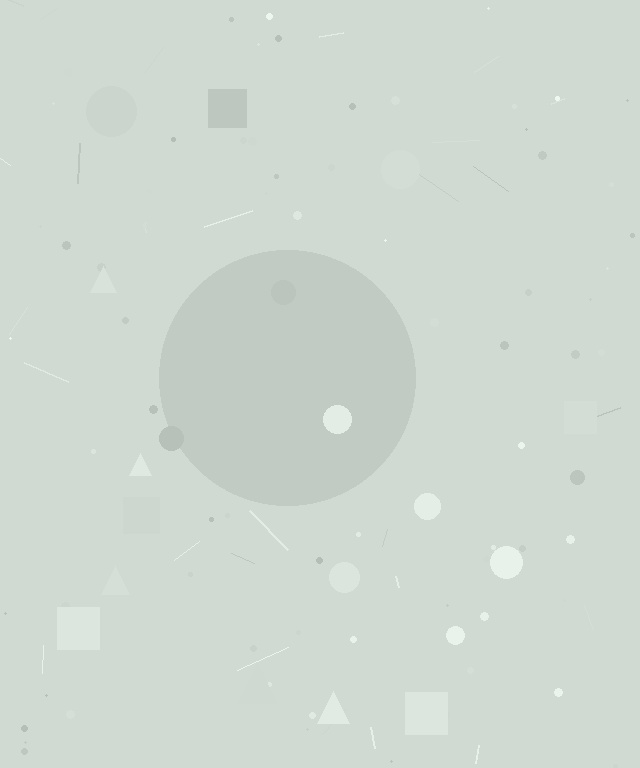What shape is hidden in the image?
A circle is hidden in the image.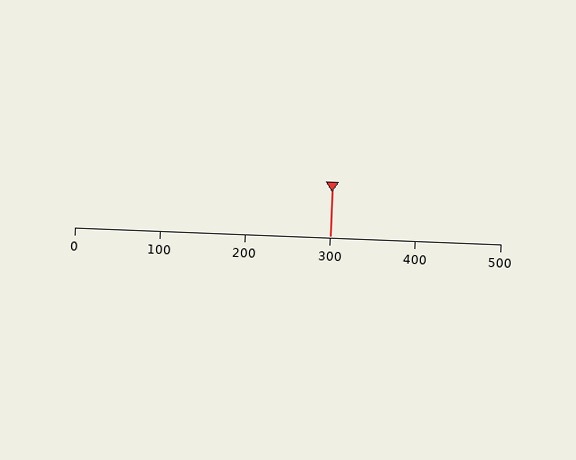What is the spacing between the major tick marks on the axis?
The major ticks are spaced 100 apart.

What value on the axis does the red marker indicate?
The marker indicates approximately 300.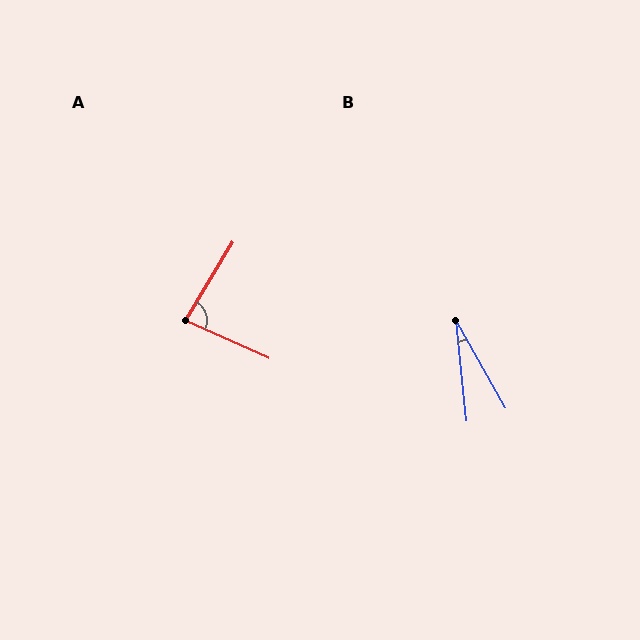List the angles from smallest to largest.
B (23°), A (83°).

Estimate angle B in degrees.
Approximately 23 degrees.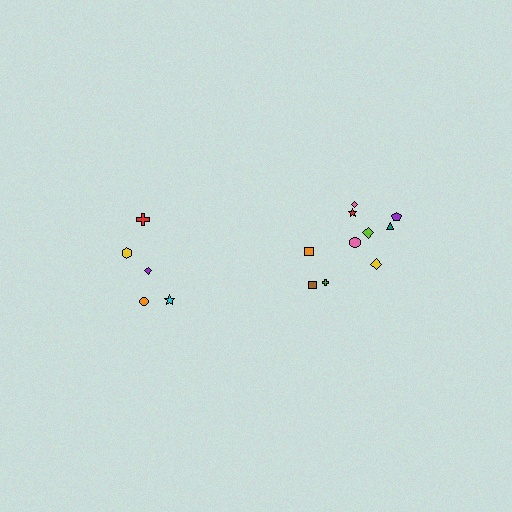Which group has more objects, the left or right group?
The right group.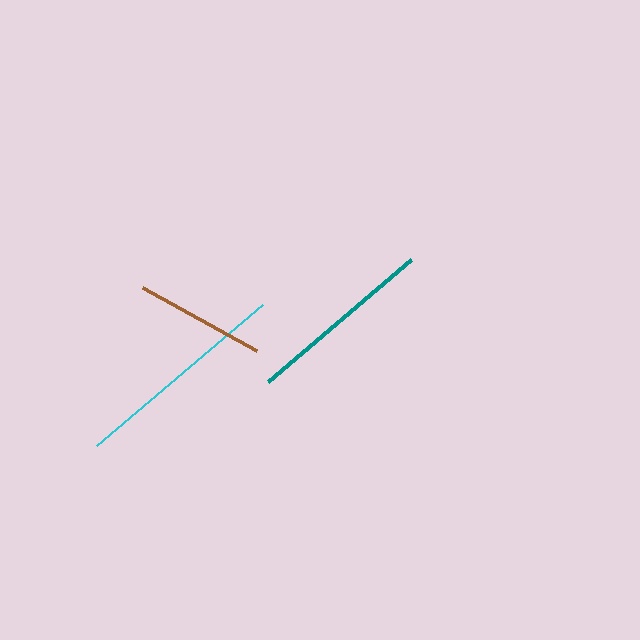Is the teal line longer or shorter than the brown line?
The teal line is longer than the brown line.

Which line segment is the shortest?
The brown line is the shortest at approximately 130 pixels.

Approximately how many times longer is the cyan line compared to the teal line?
The cyan line is approximately 1.2 times the length of the teal line.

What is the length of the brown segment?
The brown segment is approximately 130 pixels long.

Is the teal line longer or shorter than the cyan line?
The cyan line is longer than the teal line.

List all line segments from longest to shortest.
From longest to shortest: cyan, teal, brown.